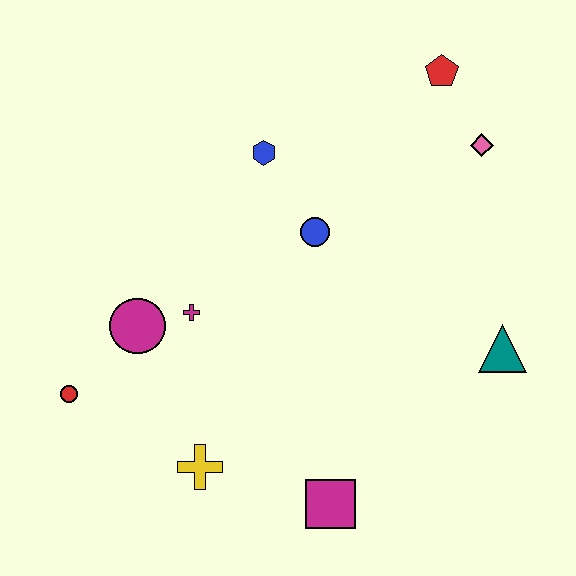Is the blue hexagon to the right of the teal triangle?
No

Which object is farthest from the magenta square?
The red pentagon is farthest from the magenta square.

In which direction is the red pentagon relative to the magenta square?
The red pentagon is above the magenta square.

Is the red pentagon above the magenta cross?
Yes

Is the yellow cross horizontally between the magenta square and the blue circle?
No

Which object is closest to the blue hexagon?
The blue circle is closest to the blue hexagon.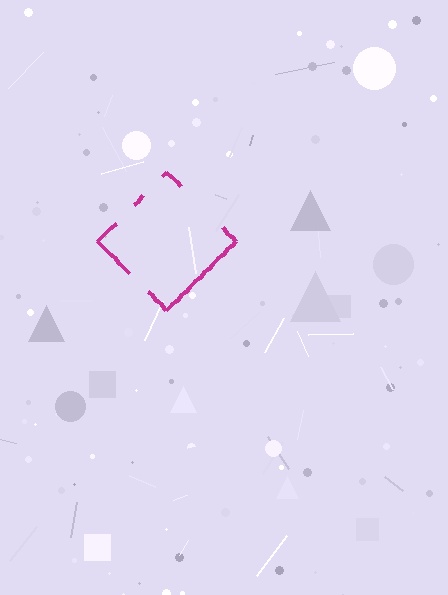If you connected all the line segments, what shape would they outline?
They would outline a diamond.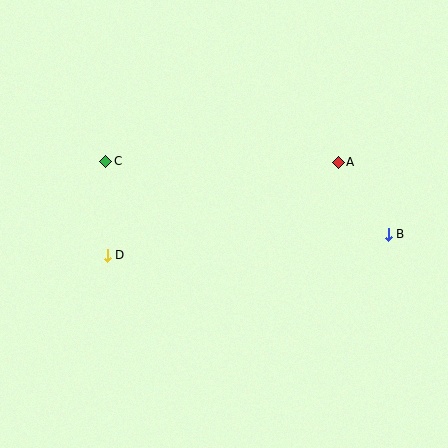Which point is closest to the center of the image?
Point D at (107, 255) is closest to the center.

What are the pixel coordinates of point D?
Point D is at (107, 255).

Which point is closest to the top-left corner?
Point C is closest to the top-left corner.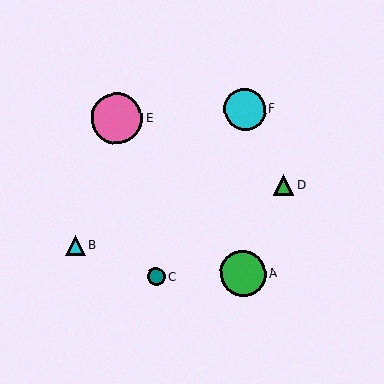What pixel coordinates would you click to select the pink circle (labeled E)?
Click at (117, 118) to select the pink circle E.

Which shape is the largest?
The pink circle (labeled E) is the largest.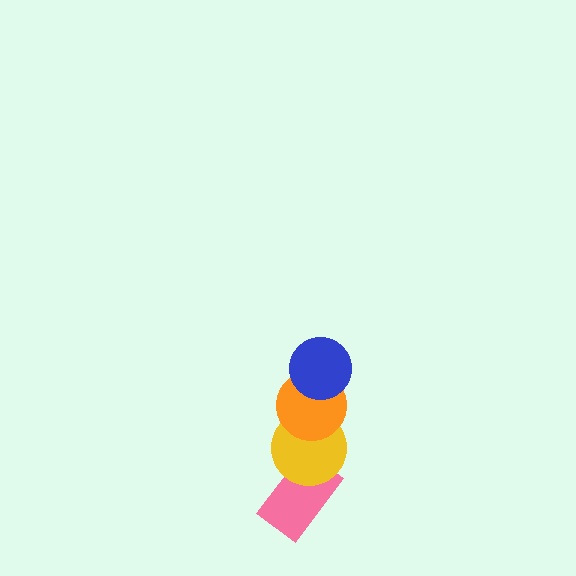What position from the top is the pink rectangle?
The pink rectangle is 4th from the top.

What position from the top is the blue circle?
The blue circle is 1st from the top.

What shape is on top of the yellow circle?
The orange circle is on top of the yellow circle.